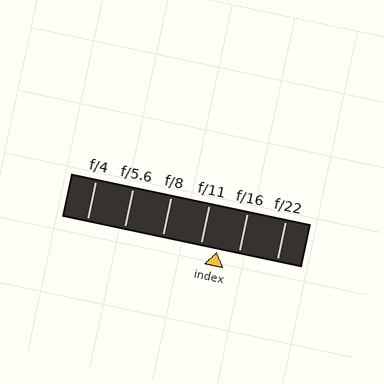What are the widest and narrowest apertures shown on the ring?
The widest aperture shown is f/4 and the narrowest is f/22.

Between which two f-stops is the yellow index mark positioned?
The index mark is between f/11 and f/16.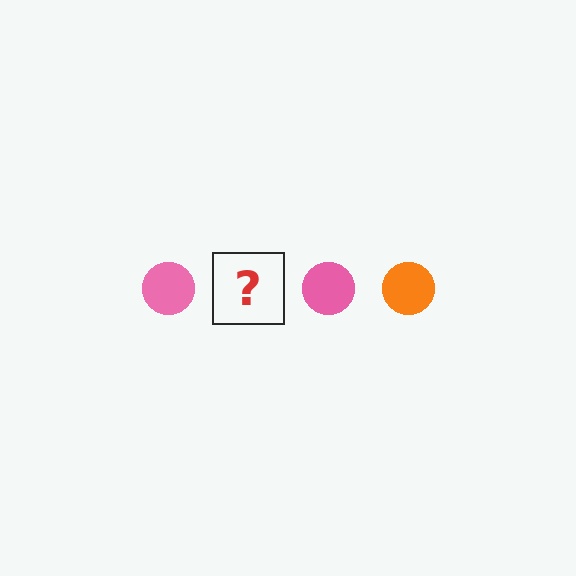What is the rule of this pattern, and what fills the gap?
The rule is that the pattern cycles through pink, orange circles. The gap should be filled with an orange circle.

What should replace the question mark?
The question mark should be replaced with an orange circle.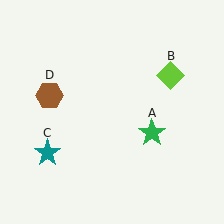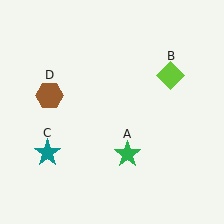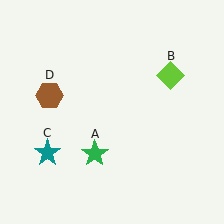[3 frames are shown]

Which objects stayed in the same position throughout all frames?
Lime diamond (object B) and teal star (object C) and brown hexagon (object D) remained stationary.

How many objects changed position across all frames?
1 object changed position: green star (object A).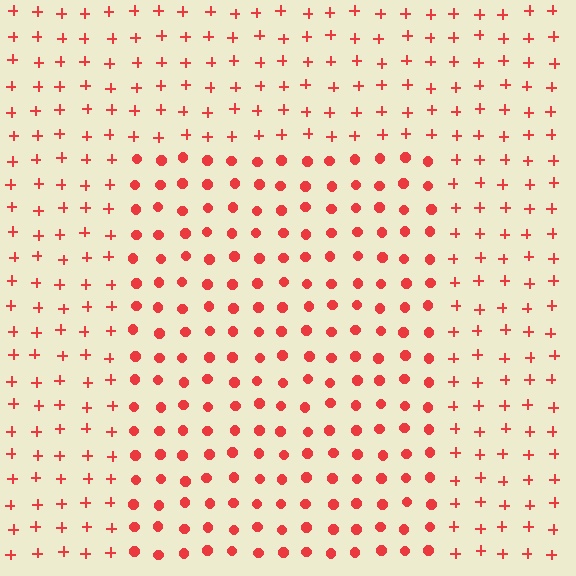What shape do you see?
I see a rectangle.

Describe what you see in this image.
The image is filled with small red elements arranged in a uniform grid. A rectangle-shaped region contains circles, while the surrounding area contains plus signs. The boundary is defined purely by the change in element shape.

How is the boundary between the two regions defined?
The boundary is defined by a change in element shape: circles inside vs. plus signs outside. All elements share the same color and spacing.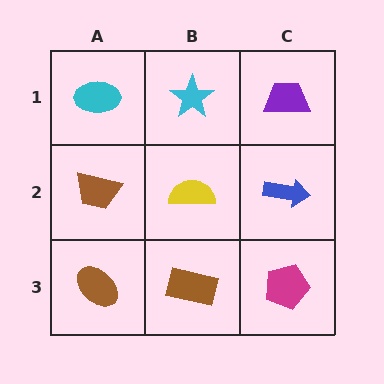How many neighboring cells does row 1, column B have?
3.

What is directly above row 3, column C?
A blue arrow.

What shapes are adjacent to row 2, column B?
A cyan star (row 1, column B), a brown rectangle (row 3, column B), a brown trapezoid (row 2, column A), a blue arrow (row 2, column C).